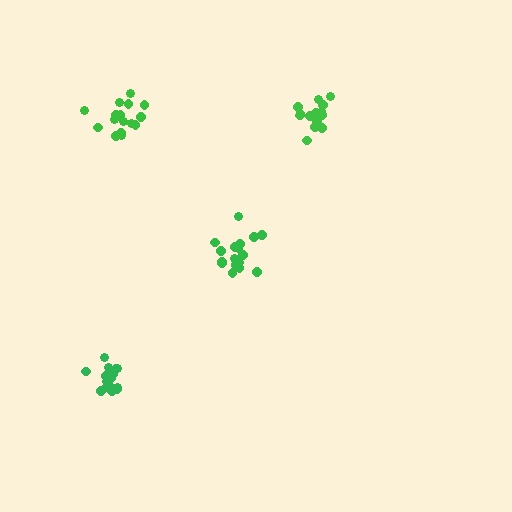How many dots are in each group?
Group 1: 16 dots, Group 2: 15 dots, Group 3: 17 dots, Group 4: 14 dots (62 total).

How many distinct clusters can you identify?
There are 4 distinct clusters.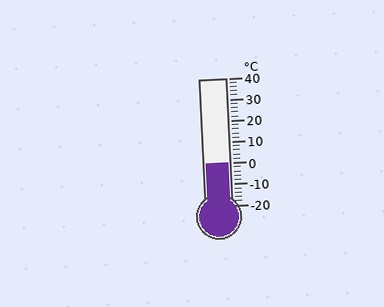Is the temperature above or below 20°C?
The temperature is below 20°C.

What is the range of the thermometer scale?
The thermometer scale ranges from -20°C to 40°C.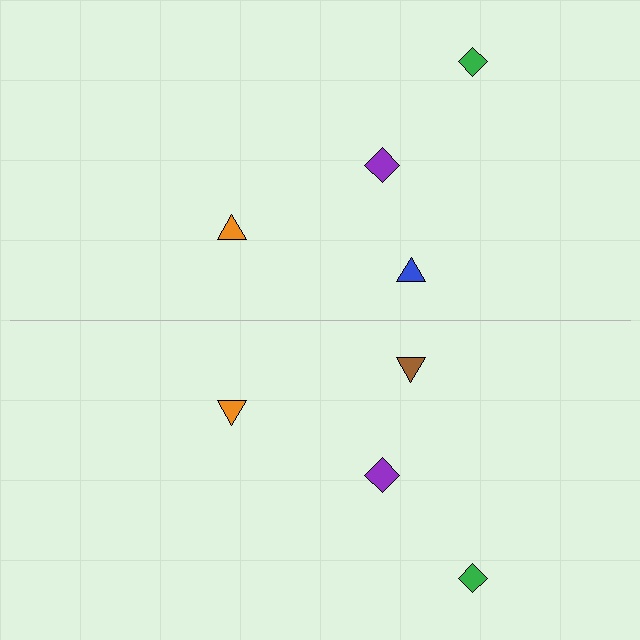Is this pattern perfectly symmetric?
No, the pattern is not perfectly symmetric. The brown triangle on the bottom side breaks the symmetry — its mirror counterpart is blue.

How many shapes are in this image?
There are 8 shapes in this image.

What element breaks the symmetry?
The brown triangle on the bottom side breaks the symmetry — its mirror counterpart is blue.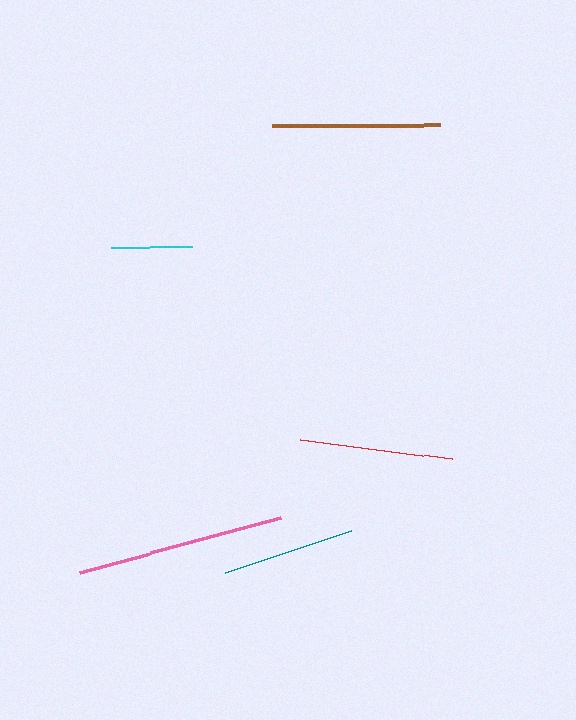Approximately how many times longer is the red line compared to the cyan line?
The red line is approximately 1.9 times the length of the cyan line.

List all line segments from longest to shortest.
From longest to shortest: pink, brown, red, teal, cyan.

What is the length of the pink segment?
The pink segment is approximately 208 pixels long.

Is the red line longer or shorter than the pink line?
The pink line is longer than the red line.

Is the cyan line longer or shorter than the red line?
The red line is longer than the cyan line.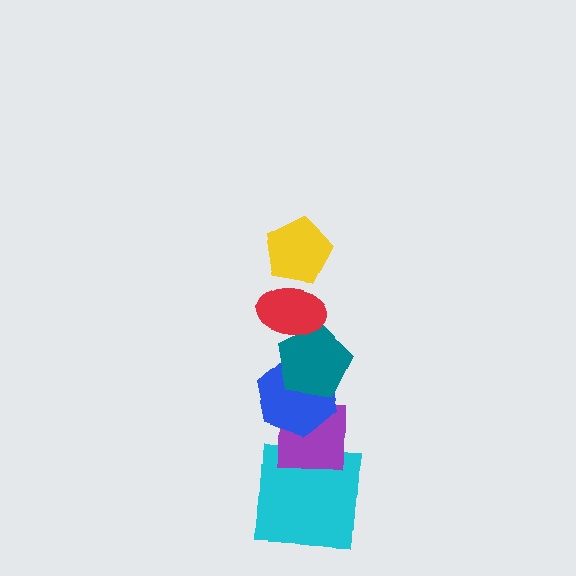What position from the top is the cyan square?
The cyan square is 6th from the top.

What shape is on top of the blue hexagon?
The teal pentagon is on top of the blue hexagon.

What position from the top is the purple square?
The purple square is 5th from the top.